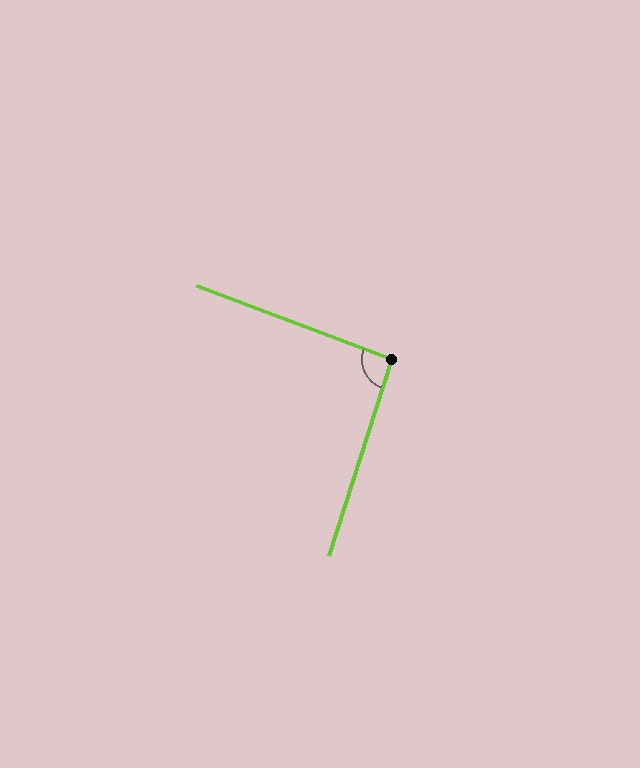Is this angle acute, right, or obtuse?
It is approximately a right angle.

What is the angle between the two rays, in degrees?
Approximately 93 degrees.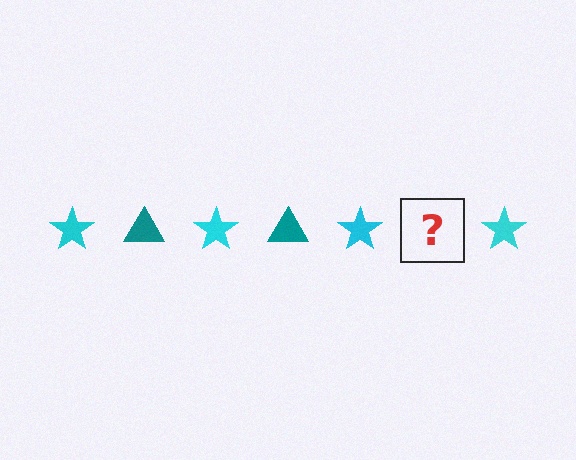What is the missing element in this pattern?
The missing element is a teal triangle.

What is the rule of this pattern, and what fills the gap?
The rule is that the pattern alternates between cyan star and teal triangle. The gap should be filled with a teal triangle.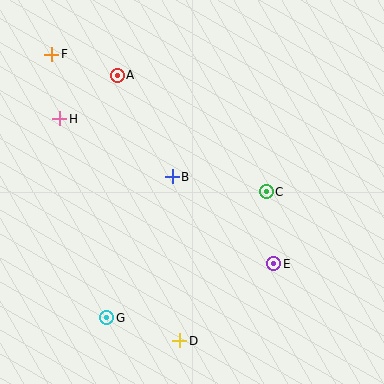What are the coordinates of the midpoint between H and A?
The midpoint between H and A is at (89, 97).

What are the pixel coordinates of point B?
Point B is at (172, 177).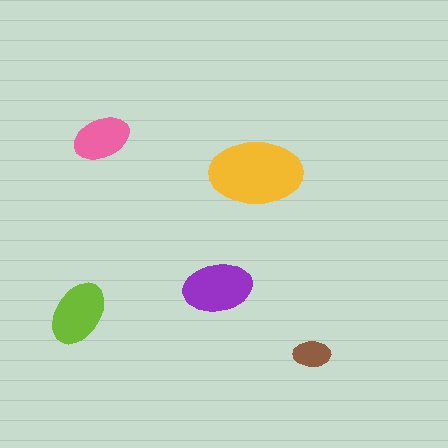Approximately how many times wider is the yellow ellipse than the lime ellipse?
About 1.5 times wider.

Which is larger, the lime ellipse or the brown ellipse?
The lime one.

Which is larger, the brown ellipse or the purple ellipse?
The purple one.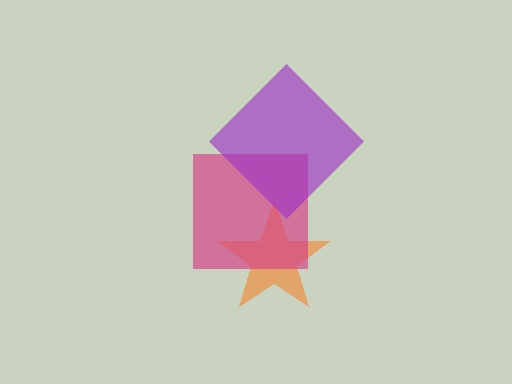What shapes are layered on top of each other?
The layered shapes are: an orange star, a magenta square, a purple diamond.